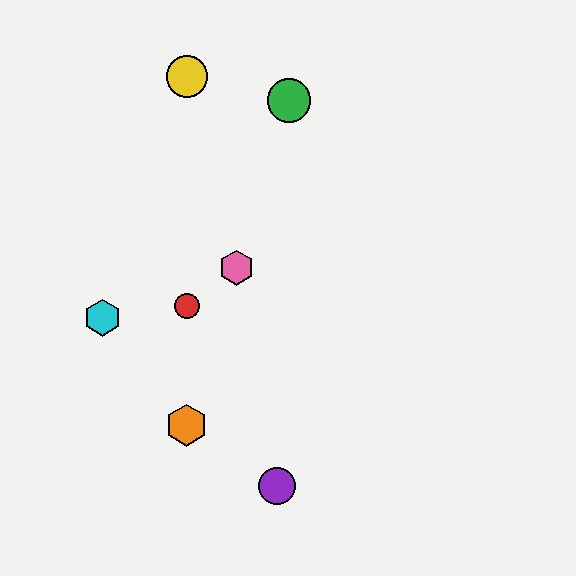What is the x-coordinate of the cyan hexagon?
The cyan hexagon is at x≈102.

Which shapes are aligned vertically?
The red circle, the blue hexagon, the yellow circle, the orange hexagon are aligned vertically.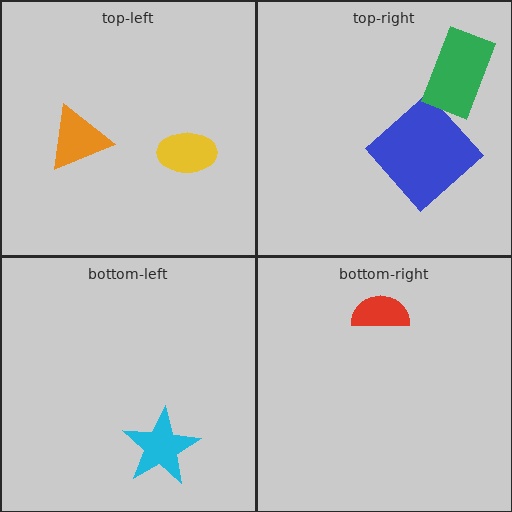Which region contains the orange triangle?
The top-left region.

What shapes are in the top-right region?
The blue diamond, the green rectangle.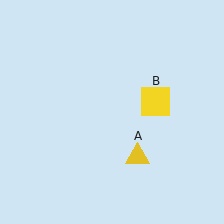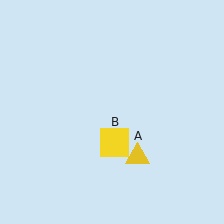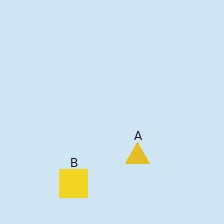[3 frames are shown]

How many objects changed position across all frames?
1 object changed position: yellow square (object B).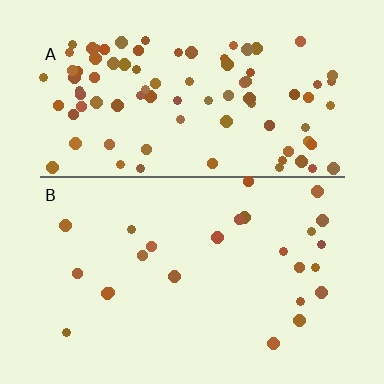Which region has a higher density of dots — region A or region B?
A (the top).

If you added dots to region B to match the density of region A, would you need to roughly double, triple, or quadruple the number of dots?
Approximately quadruple.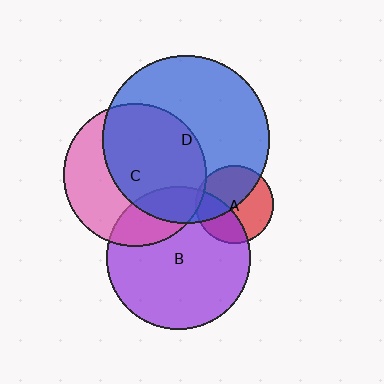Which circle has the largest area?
Circle D (blue).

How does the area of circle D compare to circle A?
Approximately 4.7 times.